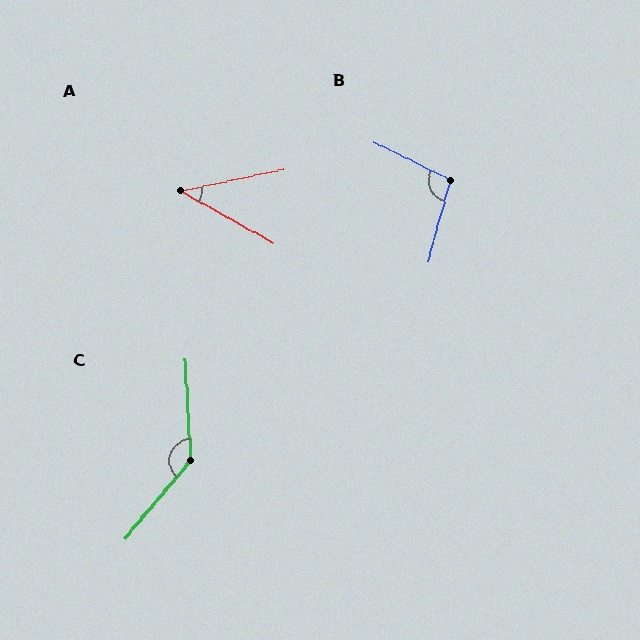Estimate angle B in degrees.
Approximately 101 degrees.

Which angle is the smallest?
A, at approximately 41 degrees.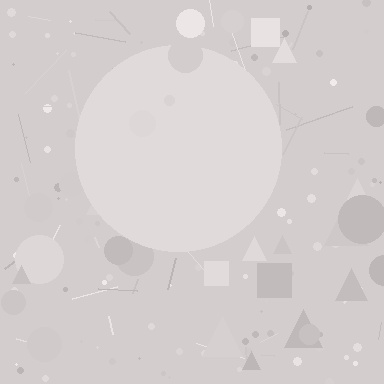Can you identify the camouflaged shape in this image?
The camouflaged shape is a circle.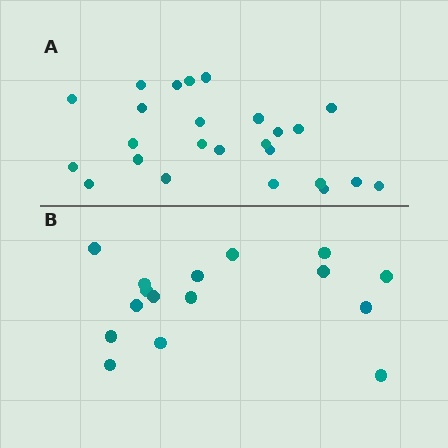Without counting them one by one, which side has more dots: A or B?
Region A (the top region) has more dots.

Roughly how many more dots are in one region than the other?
Region A has roughly 8 or so more dots than region B.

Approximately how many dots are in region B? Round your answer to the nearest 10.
About 20 dots. (The exact count is 16, which rounds to 20.)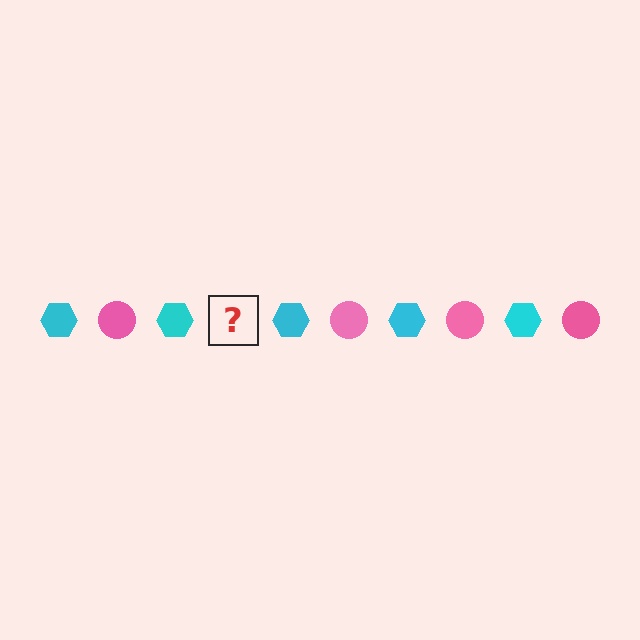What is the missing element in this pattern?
The missing element is a pink circle.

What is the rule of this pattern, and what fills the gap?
The rule is that the pattern alternates between cyan hexagon and pink circle. The gap should be filled with a pink circle.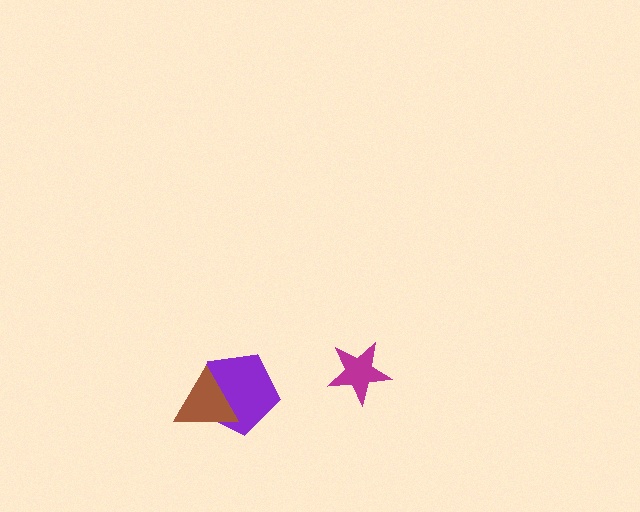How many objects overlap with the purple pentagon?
1 object overlaps with the purple pentagon.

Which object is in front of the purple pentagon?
The brown triangle is in front of the purple pentagon.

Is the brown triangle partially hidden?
No, no other shape covers it.